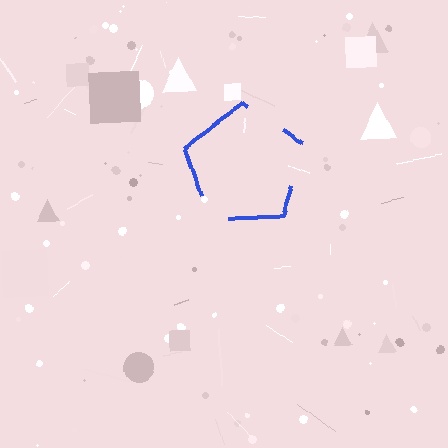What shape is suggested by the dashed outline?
The dashed outline suggests a pentagon.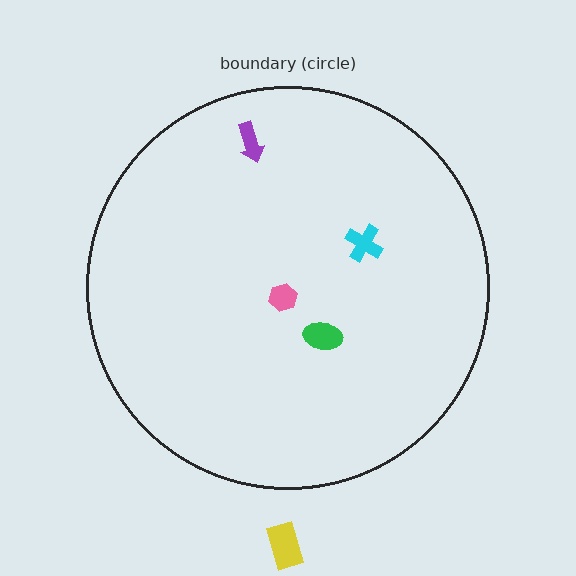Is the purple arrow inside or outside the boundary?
Inside.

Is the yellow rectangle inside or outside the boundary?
Outside.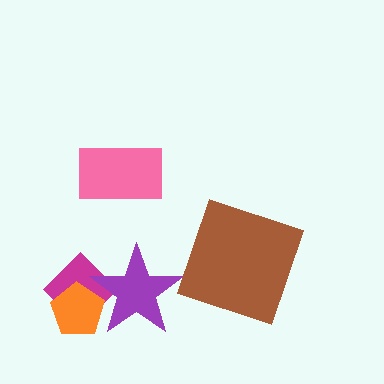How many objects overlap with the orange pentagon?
2 objects overlap with the orange pentagon.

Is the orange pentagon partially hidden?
Yes, it is partially covered by another shape.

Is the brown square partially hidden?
No, no other shape covers it.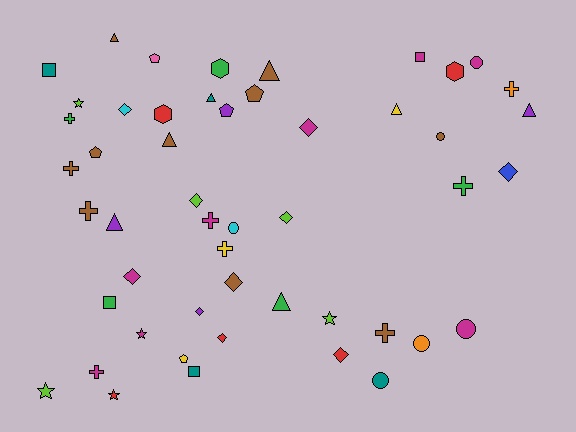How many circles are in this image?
There are 6 circles.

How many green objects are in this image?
There are 5 green objects.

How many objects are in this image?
There are 50 objects.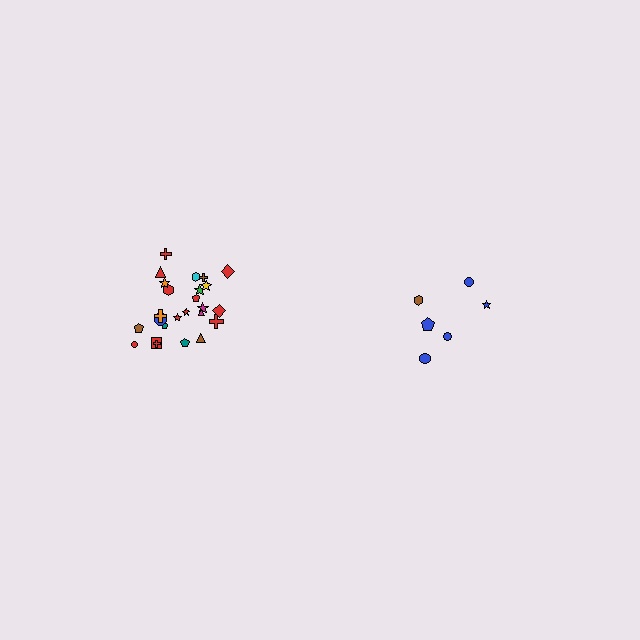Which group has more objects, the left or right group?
The left group.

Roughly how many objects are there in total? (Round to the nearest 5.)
Roughly 30 objects in total.